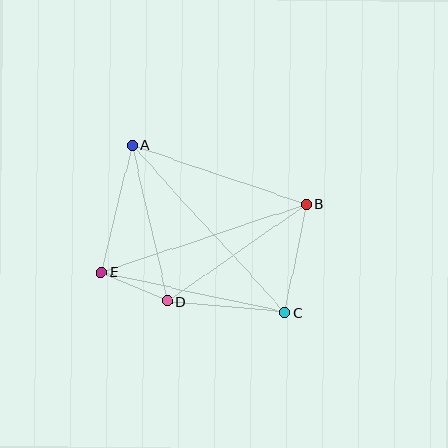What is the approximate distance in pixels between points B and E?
The distance between B and E is approximately 217 pixels.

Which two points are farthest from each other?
Points A and C are farthest from each other.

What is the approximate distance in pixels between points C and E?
The distance between C and E is approximately 188 pixels.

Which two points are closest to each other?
Points D and E are closest to each other.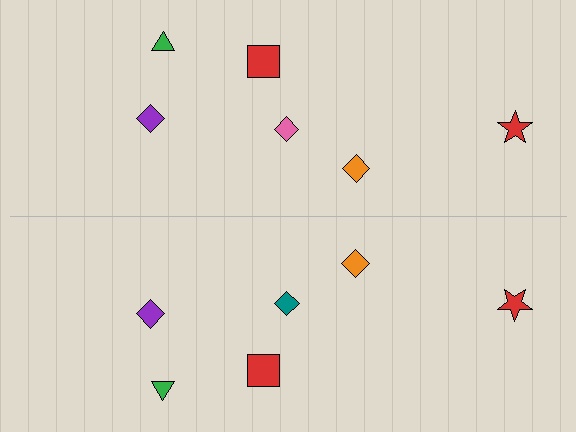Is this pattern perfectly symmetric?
No, the pattern is not perfectly symmetric. The teal diamond on the bottom side breaks the symmetry — its mirror counterpart is pink.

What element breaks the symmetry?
The teal diamond on the bottom side breaks the symmetry — its mirror counterpart is pink.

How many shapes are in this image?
There are 12 shapes in this image.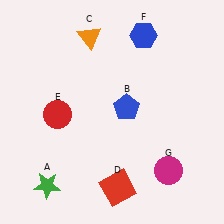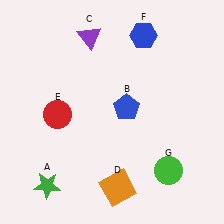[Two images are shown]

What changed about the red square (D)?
In Image 1, D is red. In Image 2, it changed to orange.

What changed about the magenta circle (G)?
In Image 1, G is magenta. In Image 2, it changed to green.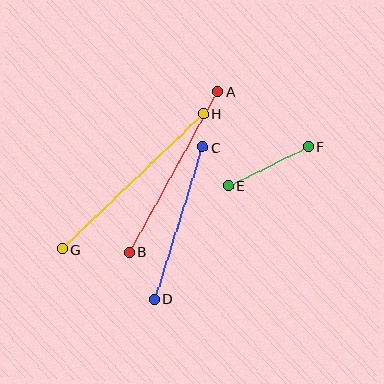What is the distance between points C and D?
The distance is approximately 159 pixels.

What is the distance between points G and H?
The distance is approximately 196 pixels.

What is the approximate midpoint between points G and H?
The midpoint is at approximately (133, 181) pixels.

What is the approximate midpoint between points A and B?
The midpoint is at approximately (173, 172) pixels.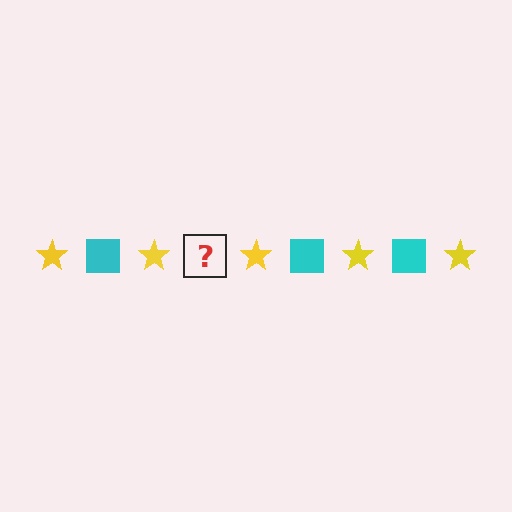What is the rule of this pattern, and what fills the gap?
The rule is that the pattern alternates between yellow star and cyan square. The gap should be filled with a cyan square.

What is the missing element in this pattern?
The missing element is a cyan square.